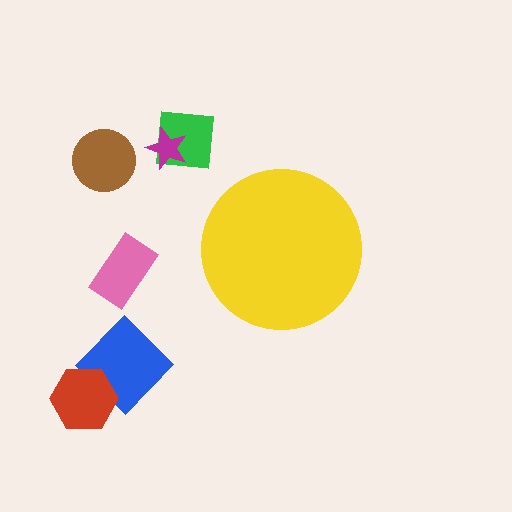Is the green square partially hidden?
No, the green square is fully visible.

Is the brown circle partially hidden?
No, the brown circle is fully visible.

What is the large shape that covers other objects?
A yellow circle.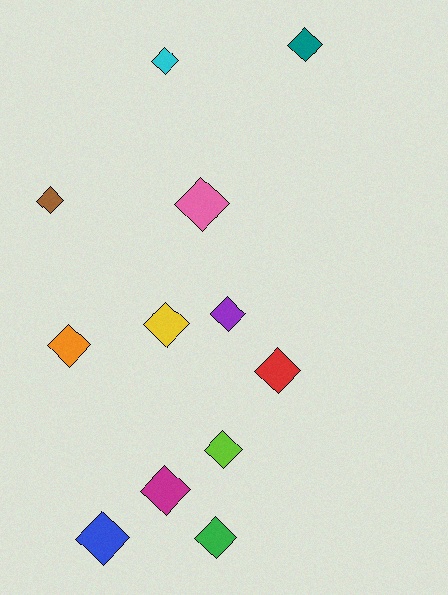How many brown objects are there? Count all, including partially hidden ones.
There is 1 brown object.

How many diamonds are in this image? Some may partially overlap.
There are 12 diamonds.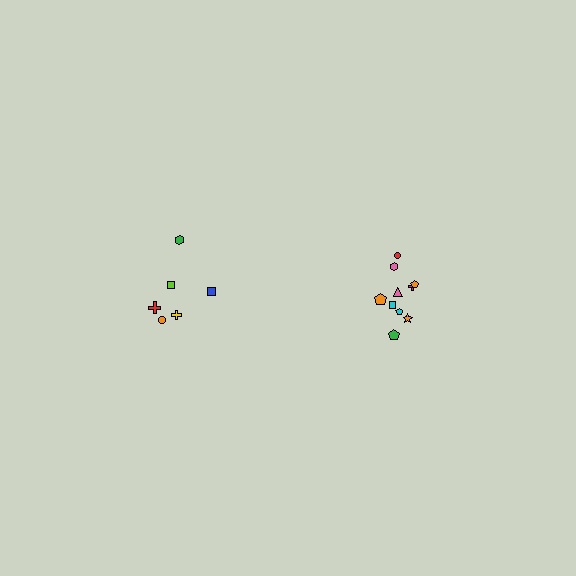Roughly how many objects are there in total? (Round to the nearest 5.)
Roughly 15 objects in total.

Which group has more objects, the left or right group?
The right group.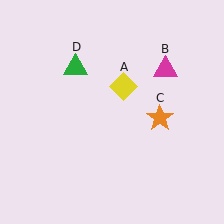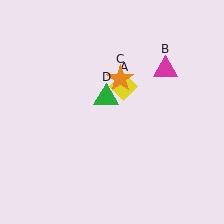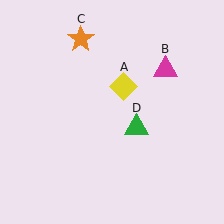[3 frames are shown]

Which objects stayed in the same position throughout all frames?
Yellow diamond (object A) and magenta triangle (object B) remained stationary.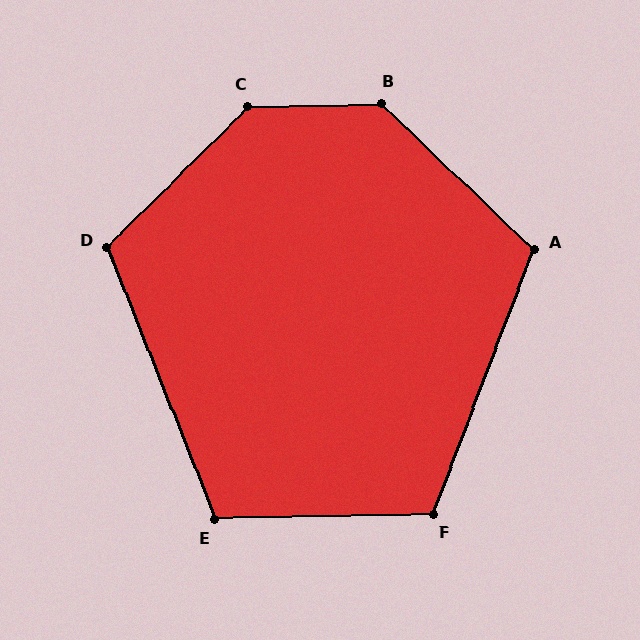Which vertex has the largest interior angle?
C, at approximately 136 degrees.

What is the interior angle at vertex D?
Approximately 113 degrees (obtuse).